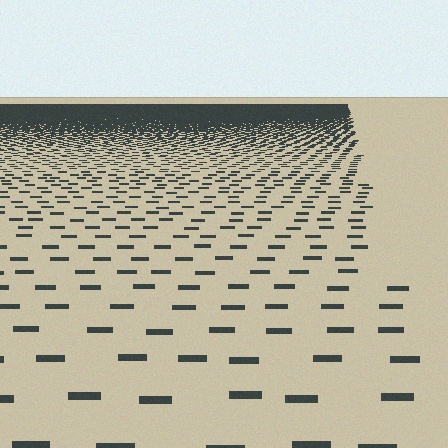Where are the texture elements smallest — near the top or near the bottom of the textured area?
Near the top.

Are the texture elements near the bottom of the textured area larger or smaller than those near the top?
Larger. Near the bottom, elements are closer to the viewer and appear at a bigger on-screen size.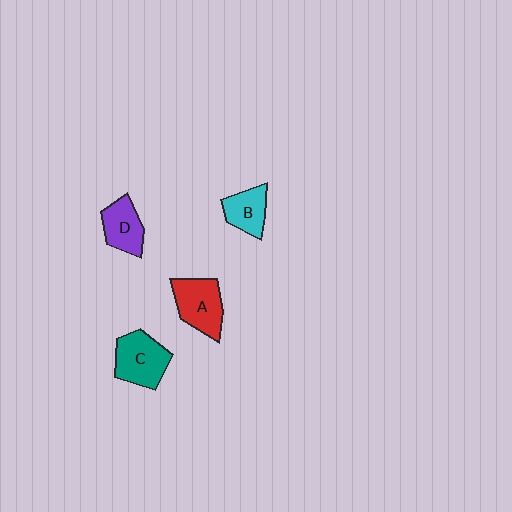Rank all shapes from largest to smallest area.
From largest to smallest: C (teal), A (red), D (purple), B (cyan).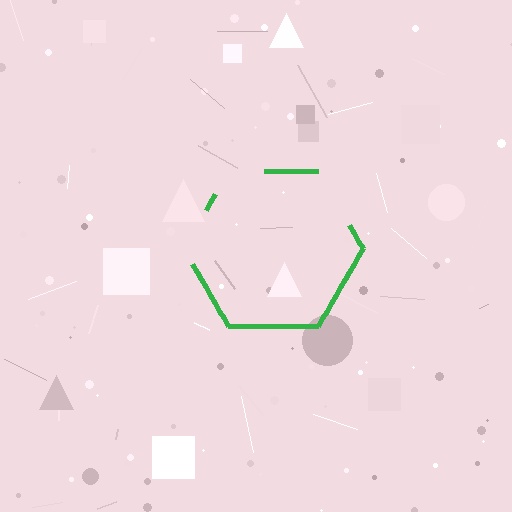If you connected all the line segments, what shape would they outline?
They would outline a hexagon.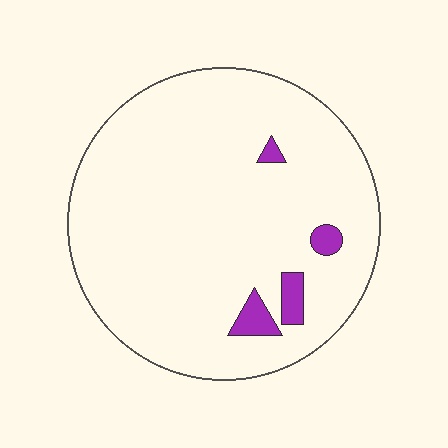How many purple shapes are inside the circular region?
4.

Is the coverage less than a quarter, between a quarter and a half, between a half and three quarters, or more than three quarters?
Less than a quarter.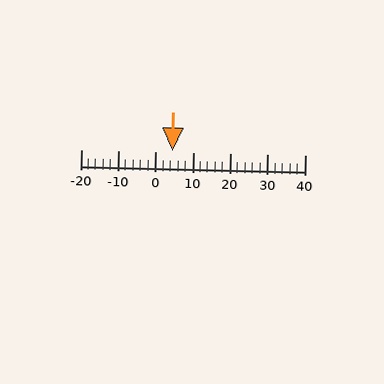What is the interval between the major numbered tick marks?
The major tick marks are spaced 10 units apart.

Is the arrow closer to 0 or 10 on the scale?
The arrow is closer to 0.